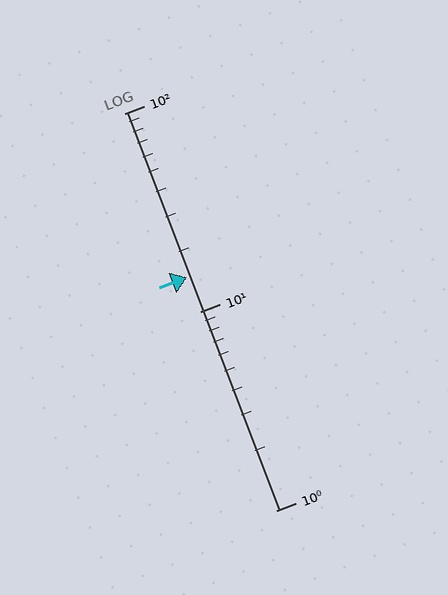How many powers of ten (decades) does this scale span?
The scale spans 2 decades, from 1 to 100.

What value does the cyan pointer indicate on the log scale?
The pointer indicates approximately 15.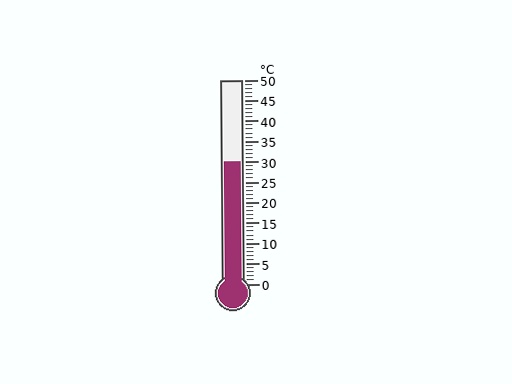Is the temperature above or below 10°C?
The temperature is above 10°C.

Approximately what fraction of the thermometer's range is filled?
The thermometer is filled to approximately 60% of its range.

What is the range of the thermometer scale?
The thermometer scale ranges from 0°C to 50°C.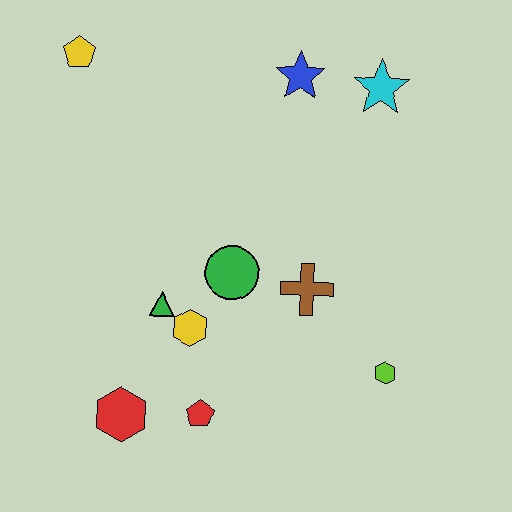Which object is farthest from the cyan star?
The red hexagon is farthest from the cyan star.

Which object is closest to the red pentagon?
The red hexagon is closest to the red pentagon.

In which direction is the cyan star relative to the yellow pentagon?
The cyan star is to the right of the yellow pentagon.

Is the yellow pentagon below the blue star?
No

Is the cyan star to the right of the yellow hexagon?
Yes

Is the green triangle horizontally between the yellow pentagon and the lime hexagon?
Yes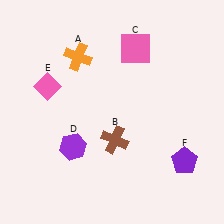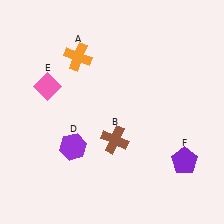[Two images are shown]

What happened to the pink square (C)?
The pink square (C) was removed in Image 2. It was in the top-right area of Image 1.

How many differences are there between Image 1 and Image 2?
There is 1 difference between the two images.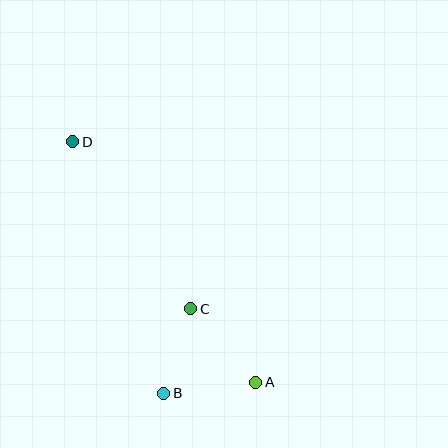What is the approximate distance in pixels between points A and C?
The distance between A and C is approximately 98 pixels.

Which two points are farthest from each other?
Points A and D are farthest from each other.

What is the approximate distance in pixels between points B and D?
The distance between B and D is approximately 267 pixels.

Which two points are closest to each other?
Points B and C are closest to each other.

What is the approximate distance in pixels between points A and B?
The distance between A and B is approximately 92 pixels.